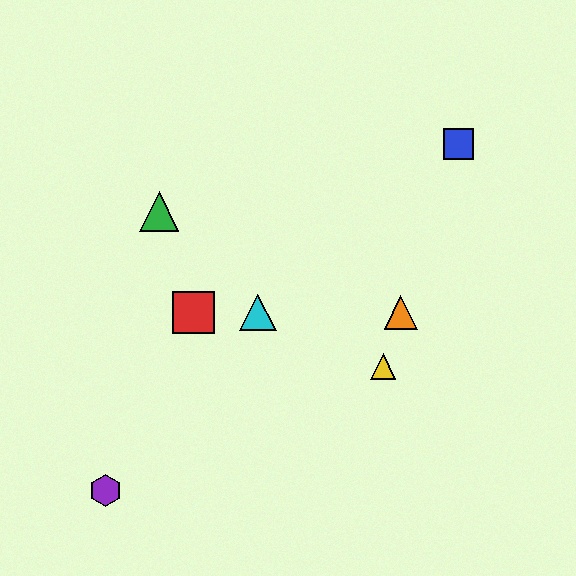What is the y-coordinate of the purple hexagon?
The purple hexagon is at y≈491.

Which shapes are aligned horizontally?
The red square, the orange triangle, the cyan triangle are aligned horizontally.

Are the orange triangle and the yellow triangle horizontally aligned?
No, the orange triangle is at y≈313 and the yellow triangle is at y≈367.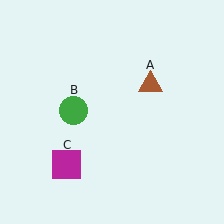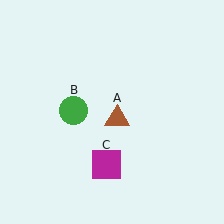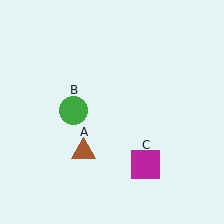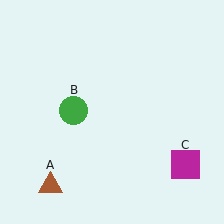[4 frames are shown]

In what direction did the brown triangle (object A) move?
The brown triangle (object A) moved down and to the left.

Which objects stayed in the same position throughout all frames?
Green circle (object B) remained stationary.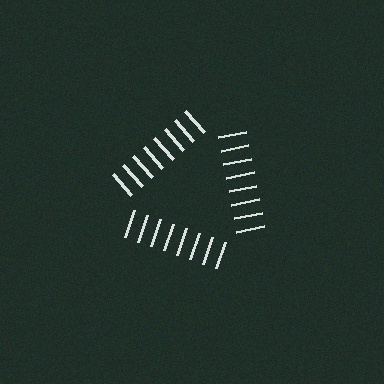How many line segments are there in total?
24 — 8 along each of the 3 edges.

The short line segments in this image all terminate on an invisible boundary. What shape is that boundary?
An illusory triangle — the line segments terminate on its edges but no continuous stroke is drawn.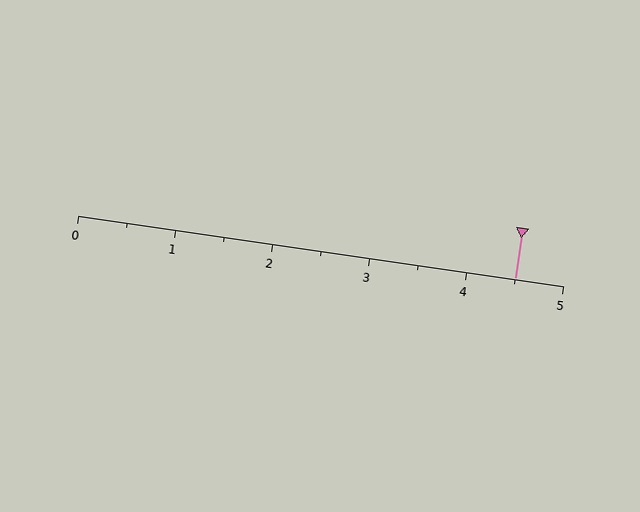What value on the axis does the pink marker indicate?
The marker indicates approximately 4.5.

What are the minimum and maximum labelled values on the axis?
The axis runs from 0 to 5.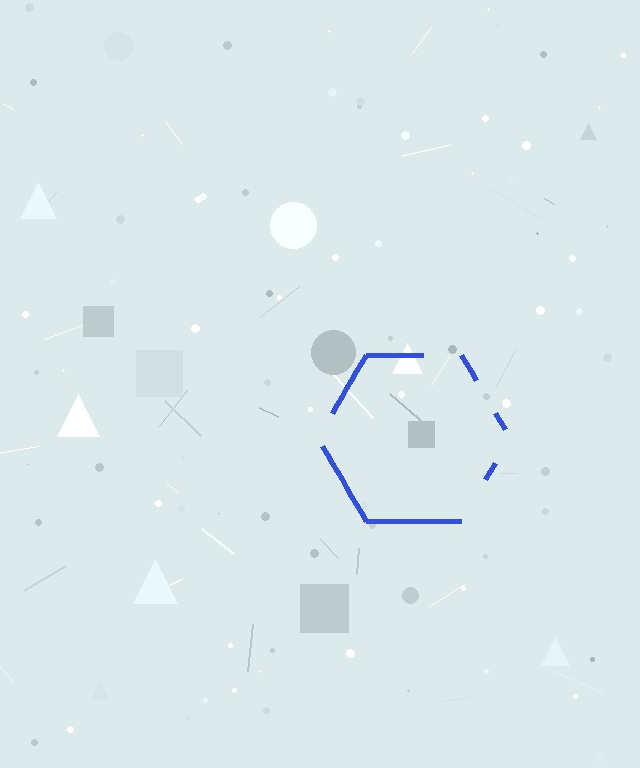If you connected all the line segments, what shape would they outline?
They would outline a hexagon.